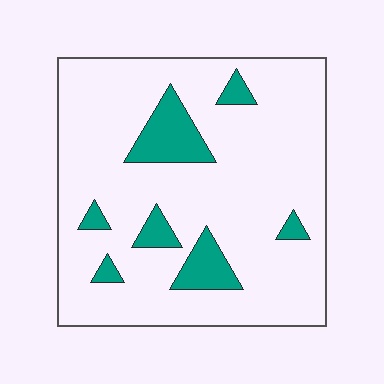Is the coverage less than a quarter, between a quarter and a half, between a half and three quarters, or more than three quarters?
Less than a quarter.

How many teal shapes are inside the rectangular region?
7.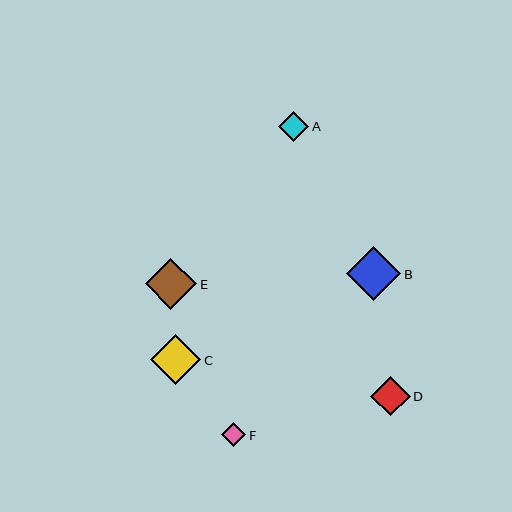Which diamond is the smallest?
Diamond F is the smallest with a size of approximately 25 pixels.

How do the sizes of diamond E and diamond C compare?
Diamond E and diamond C are approximately the same size.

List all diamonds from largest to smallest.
From largest to smallest: B, E, C, D, A, F.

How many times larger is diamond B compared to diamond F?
Diamond B is approximately 2.2 times the size of diamond F.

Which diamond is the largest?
Diamond B is the largest with a size of approximately 54 pixels.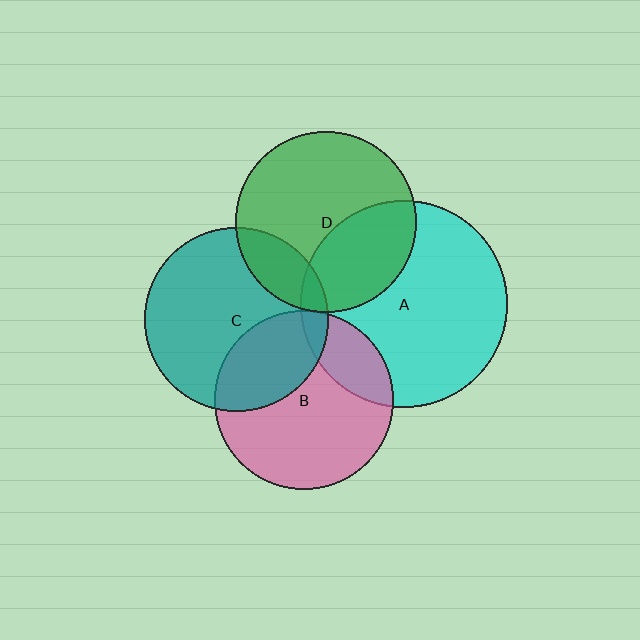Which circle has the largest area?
Circle A (cyan).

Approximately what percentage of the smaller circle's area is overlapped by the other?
Approximately 15%.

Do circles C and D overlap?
Yes.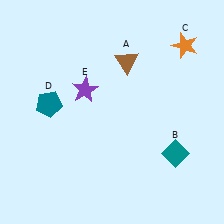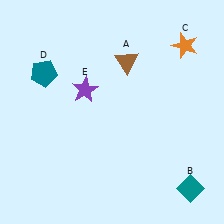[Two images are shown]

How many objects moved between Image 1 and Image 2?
2 objects moved between the two images.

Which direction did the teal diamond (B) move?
The teal diamond (B) moved down.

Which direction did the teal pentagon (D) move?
The teal pentagon (D) moved up.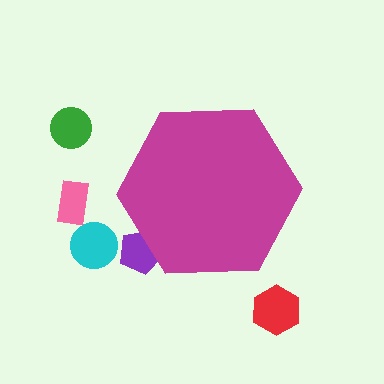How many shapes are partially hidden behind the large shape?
1 shape is partially hidden.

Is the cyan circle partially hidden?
No, the cyan circle is fully visible.